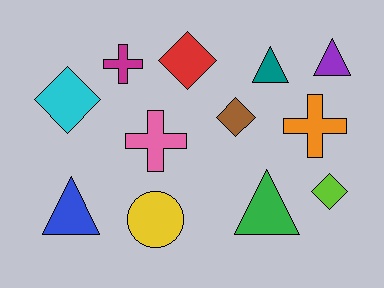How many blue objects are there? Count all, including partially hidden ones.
There is 1 blue object.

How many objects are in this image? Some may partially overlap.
There are 12 objects.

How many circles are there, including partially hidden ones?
There is 1 circle.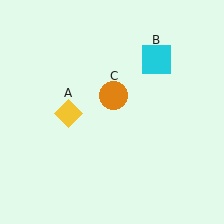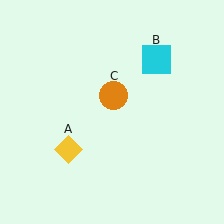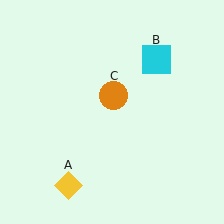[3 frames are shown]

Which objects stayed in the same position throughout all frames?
Cyan square (object B) and orange circle (object C) remained stationary.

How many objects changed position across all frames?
1 object changed position: yellow diamond (object A).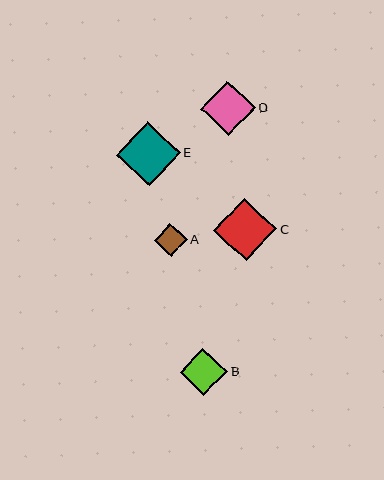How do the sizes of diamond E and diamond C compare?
Diamond E and diamond C are approximately the same size.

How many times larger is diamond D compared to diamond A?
Diamond D is approximately 1.7 times the size of diamond A.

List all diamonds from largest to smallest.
From largest to smallest: E, C, D, B, A.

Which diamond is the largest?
Diamond E is the largest with a size of approximately 64 pixels.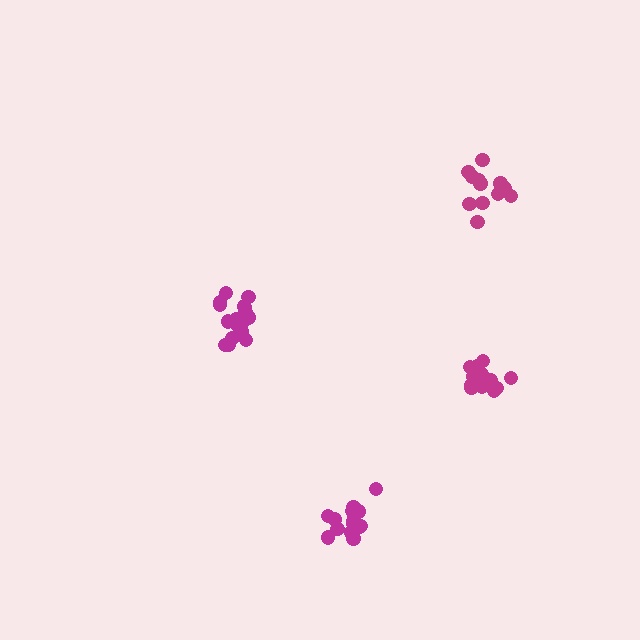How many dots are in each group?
Group 1: 19 dots, Group 2: 13 dots, Group 3: 18 dots, Group 4: 13 dots (63 total).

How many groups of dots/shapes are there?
There are 4 groups.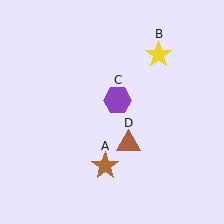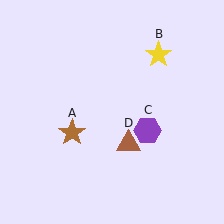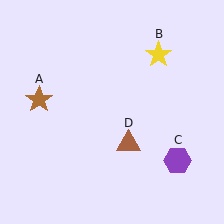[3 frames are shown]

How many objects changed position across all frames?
2 objects changed position: brown star (object A), purple hexagon (object C).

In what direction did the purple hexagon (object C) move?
The purple hexagon (object C) moved down and to the right.